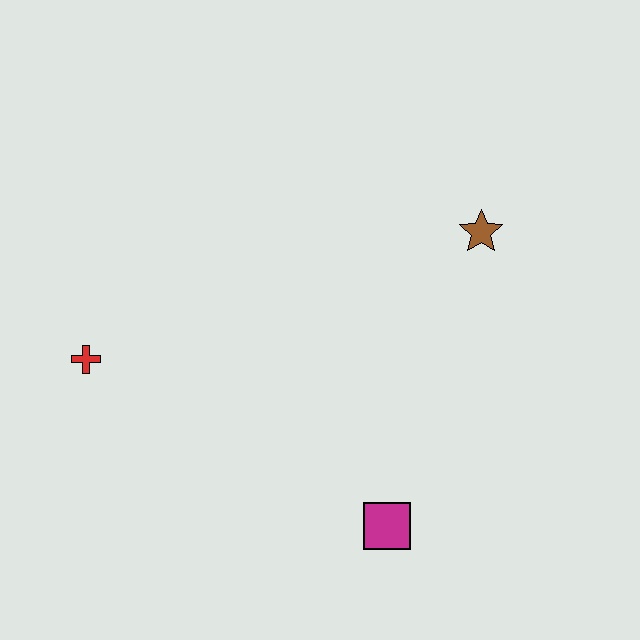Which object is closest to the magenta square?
The brown star is closest to the magenta square.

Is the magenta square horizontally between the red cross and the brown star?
Yes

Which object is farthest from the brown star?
The red cross is farthest from the brown star.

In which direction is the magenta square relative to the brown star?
The magenta square is below the brown star.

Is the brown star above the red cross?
Yes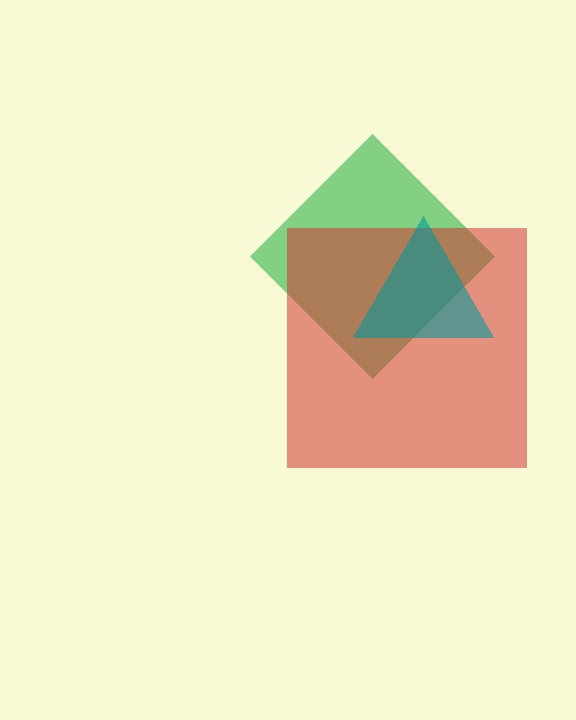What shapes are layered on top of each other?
The layered shapes are: a green diamond, a red square, a teal triangle.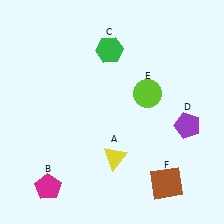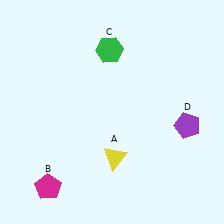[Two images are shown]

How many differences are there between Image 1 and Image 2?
There are 2 differences between the two images.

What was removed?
The brown square (F), the lime circle (E) were removed in Image 2.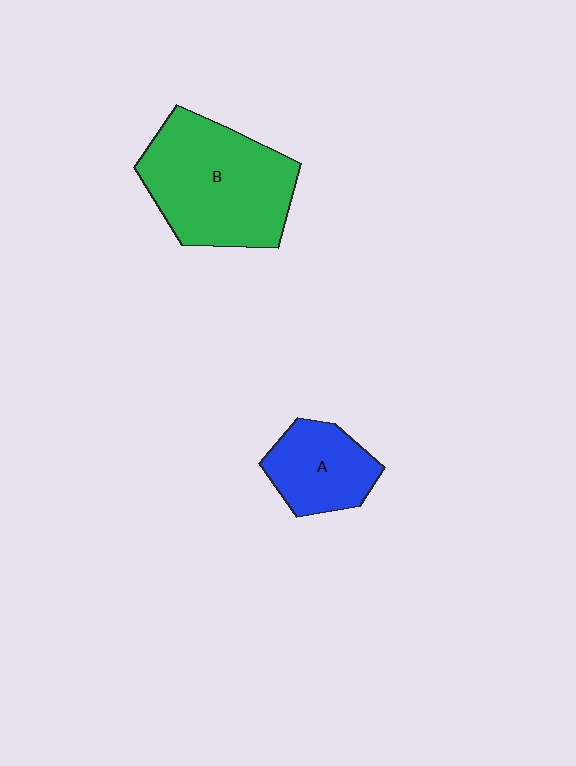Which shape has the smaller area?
Shape A (blue).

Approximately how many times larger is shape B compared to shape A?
Approximately 2.0 times.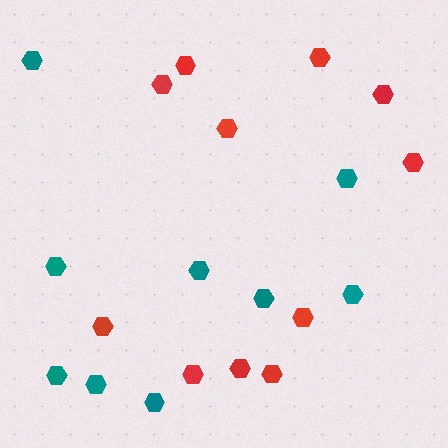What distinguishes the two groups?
There are 2 groups: one group of teal hexagons (9) and one group of red hexagons (11).